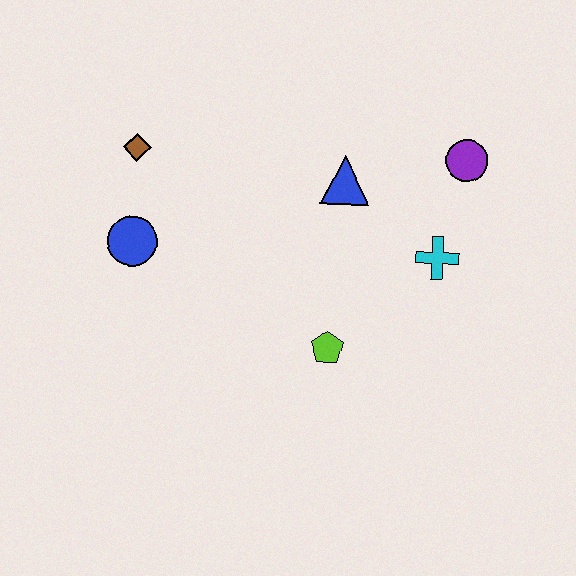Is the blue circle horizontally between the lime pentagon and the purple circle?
No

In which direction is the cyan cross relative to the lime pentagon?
The cyan cross is to the right of the lime pentagon.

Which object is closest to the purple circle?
The cyan cross is closest to the purple circle.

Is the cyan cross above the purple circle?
No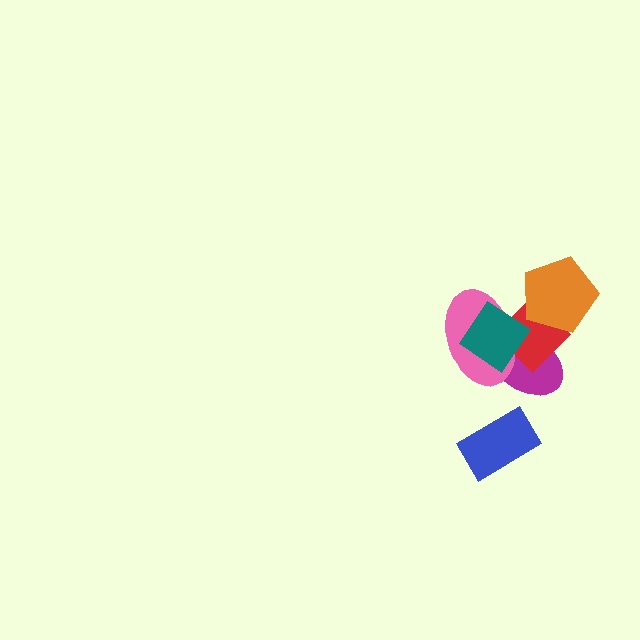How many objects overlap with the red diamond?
4 objects overlap with the red diamond.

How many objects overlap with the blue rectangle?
0 objects overlap with the blue rectangle.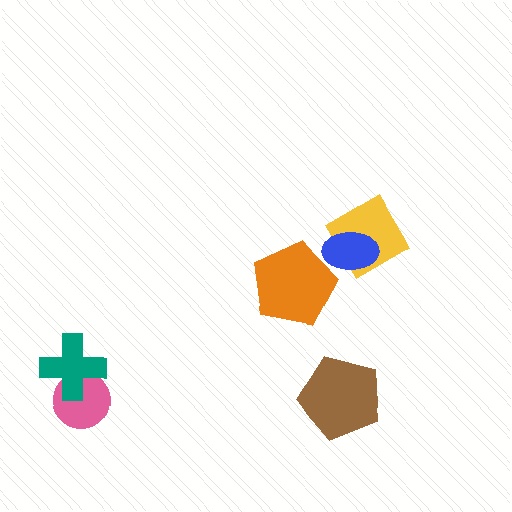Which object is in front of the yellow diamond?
The blue ellipse is in front of the yellow diamond.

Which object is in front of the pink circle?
The teal cross is in front of the pink circle.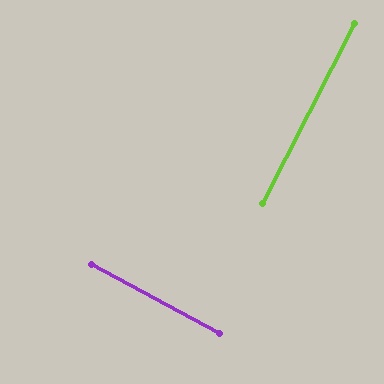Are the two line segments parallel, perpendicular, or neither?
Perpendicular — they meet at approximately 89°.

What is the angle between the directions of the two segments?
Approximately 89 degrees.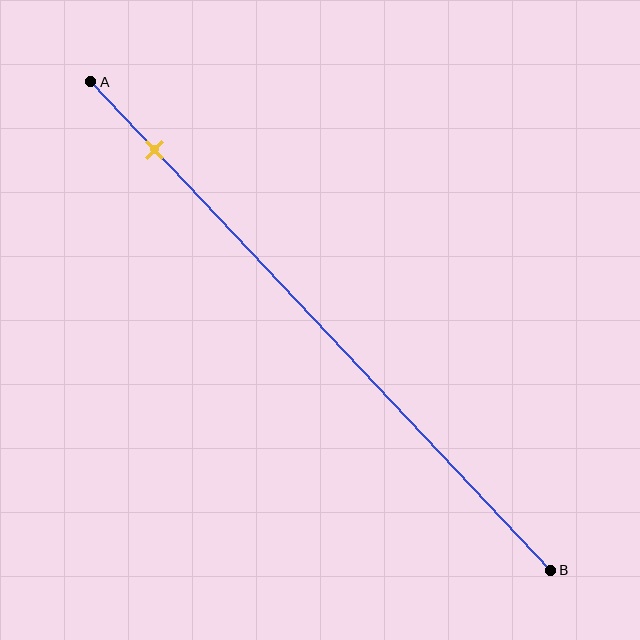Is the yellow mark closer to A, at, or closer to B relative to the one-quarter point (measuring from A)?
The yellow mark is closer to point A than the one-quarter point of segment AB.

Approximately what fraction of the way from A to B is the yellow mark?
The yellow mark is approximately 15% of the way from A to B.